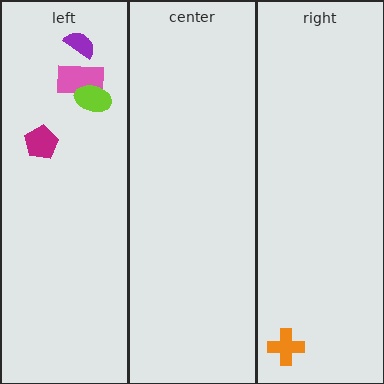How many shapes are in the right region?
1.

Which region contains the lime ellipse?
The left region.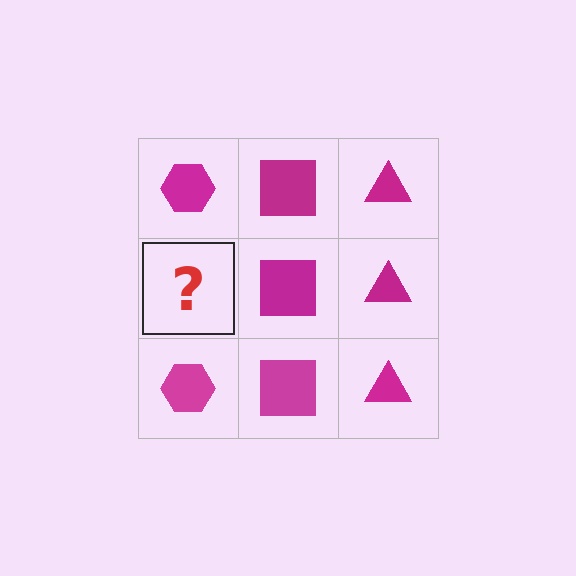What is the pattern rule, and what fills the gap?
The rule is that each column has a consistent shape. The gap should be filled with a magenta hexagon.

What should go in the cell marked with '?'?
The missing cell should contain a magenta hexagon.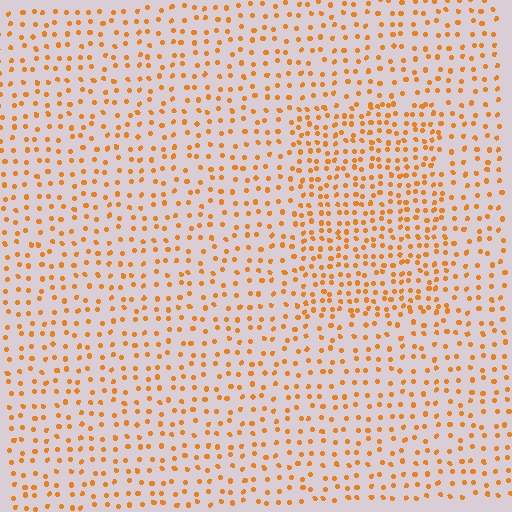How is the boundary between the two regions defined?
The boundary is defined by a change in element density (approximately 1.7x ratio). All elements are the same color, size, and shape.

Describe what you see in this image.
The image contains small orange elements arranged at two different densities. A rectangle-shaped region is visible where the elements are more densely packed than the surrounding area.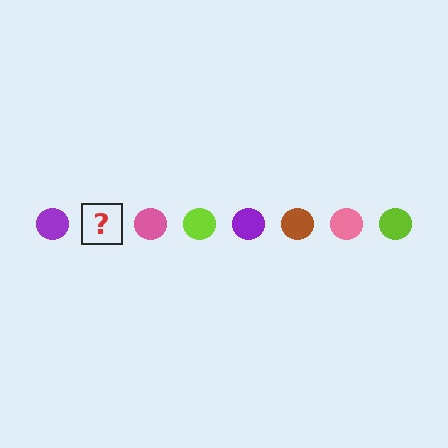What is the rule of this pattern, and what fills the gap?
The rule is that the pattern cycles through purple, brown, pink, lime circles. The gap should be filled with a brown circle.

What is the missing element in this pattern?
The missing element is a brown circle.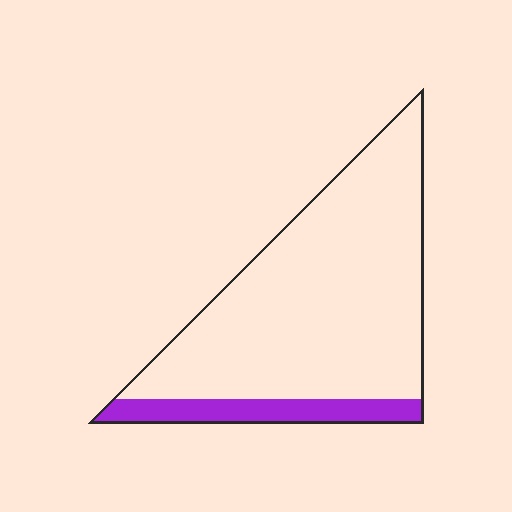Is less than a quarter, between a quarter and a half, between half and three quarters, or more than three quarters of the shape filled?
Less than a quarter.